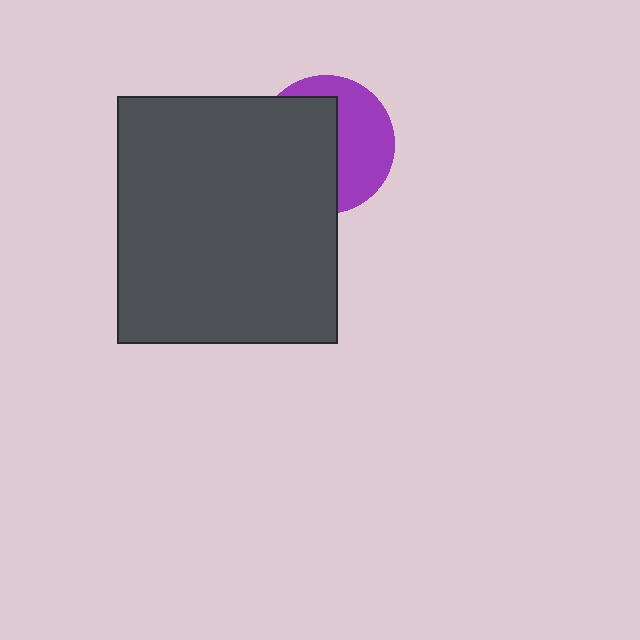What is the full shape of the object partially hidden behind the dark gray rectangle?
The partially hidden object is a purple circle.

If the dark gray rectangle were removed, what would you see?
You would see the complete purple circle.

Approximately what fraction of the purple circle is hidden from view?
Roughly 54% of the purple circle is hidden behind the dark gray rectangle.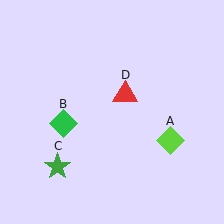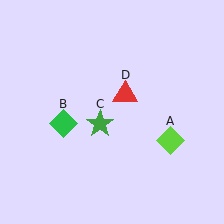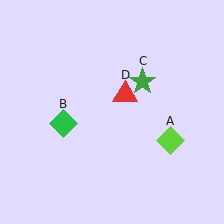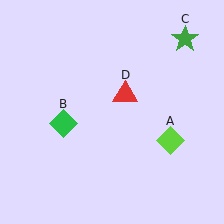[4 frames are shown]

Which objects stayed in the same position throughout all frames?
Lime diamond (object A) and green diamond (object B) and red triangle (object D) remained stationary.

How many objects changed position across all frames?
1 object changed position: green star (object C).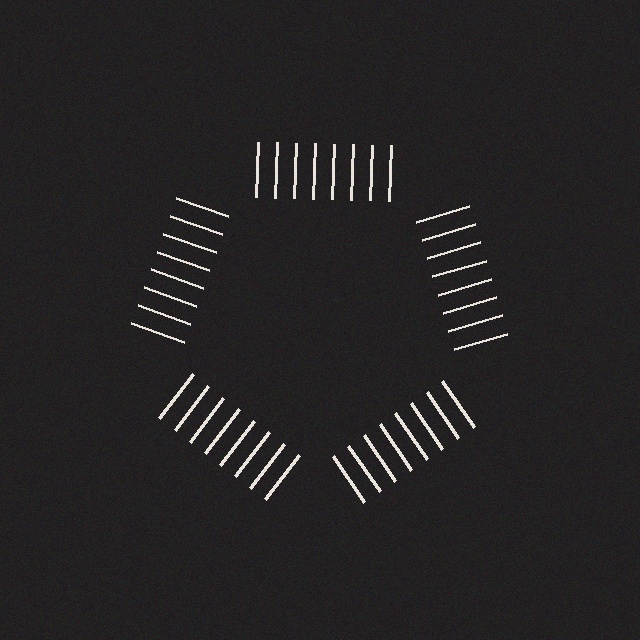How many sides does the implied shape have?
5 sides — the line-ends trace a pentagon.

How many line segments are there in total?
40 — 8 along each of the 5 edges.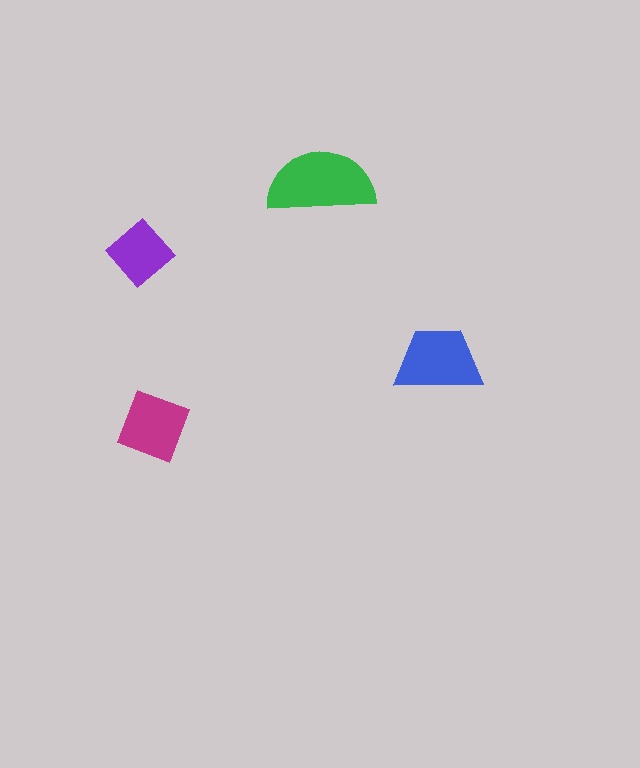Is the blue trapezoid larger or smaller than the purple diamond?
Larger.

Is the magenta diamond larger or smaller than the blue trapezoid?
Smaller.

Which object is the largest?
The green semicircle.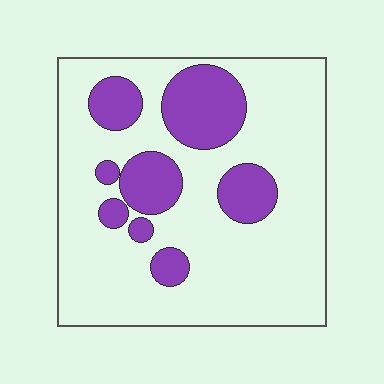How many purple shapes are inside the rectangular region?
8.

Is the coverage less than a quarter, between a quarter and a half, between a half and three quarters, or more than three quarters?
Less than a quarter.